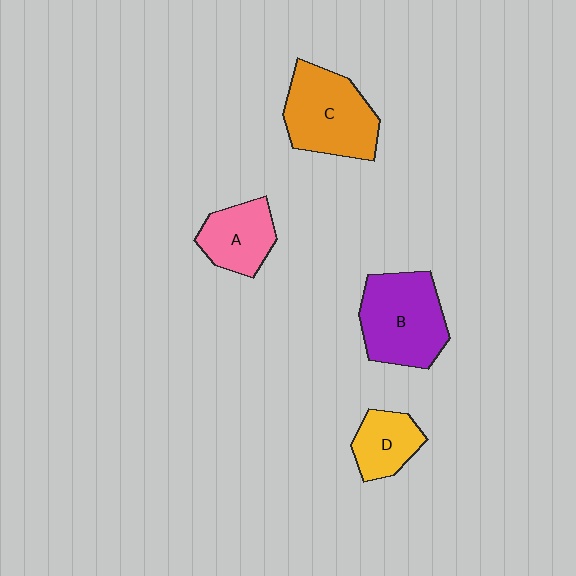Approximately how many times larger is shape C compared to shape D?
Approximately 1.8 times.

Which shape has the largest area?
Shape B (purple).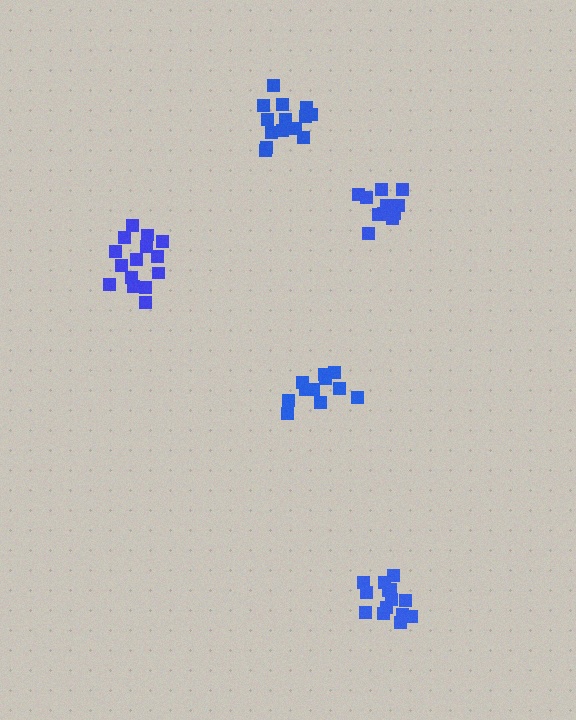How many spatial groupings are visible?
There are 5 spatial groupings.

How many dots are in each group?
Group 1: 11 dots, Group 2: 14 dots, Group 3: 14 dots, Group 4: 12 dots, Group 5: 15 dots (66 total).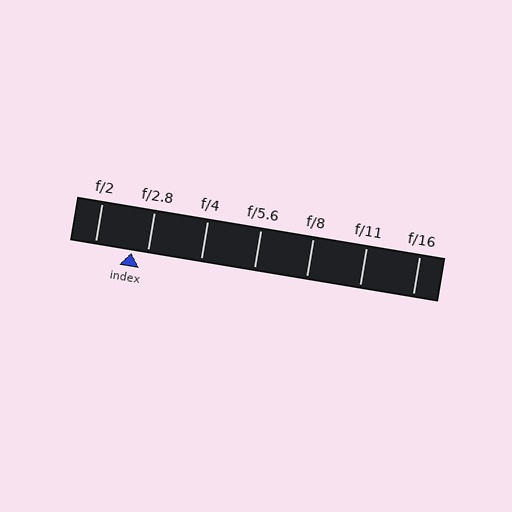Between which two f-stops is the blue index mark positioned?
The index mark is between f/2 and f/2.8.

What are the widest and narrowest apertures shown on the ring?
The widest aperture shown is f/2 and the narrowest is f/16.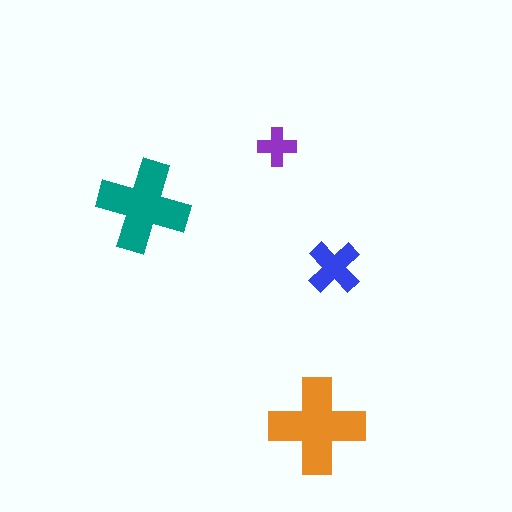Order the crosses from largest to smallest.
the orange one, the teal one, the blue one, the purple one.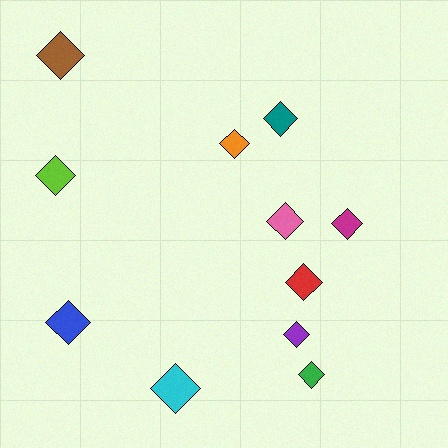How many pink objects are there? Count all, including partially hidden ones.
There is 1 pink object.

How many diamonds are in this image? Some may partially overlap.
There are 11 diamonds.